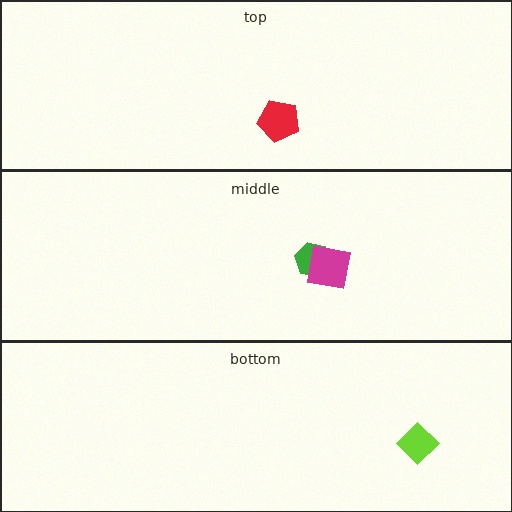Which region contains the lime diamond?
The bottom region.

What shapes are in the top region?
The red pentagon.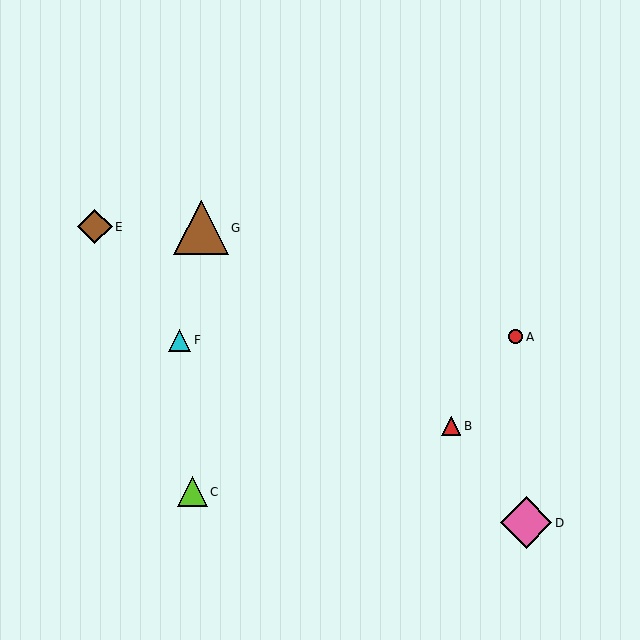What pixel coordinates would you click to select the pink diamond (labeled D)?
Click at (526, 523) to select the pink diamond D.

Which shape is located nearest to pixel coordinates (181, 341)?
The cyan triangle (labeled F) at (180, 340) is nearest to that location.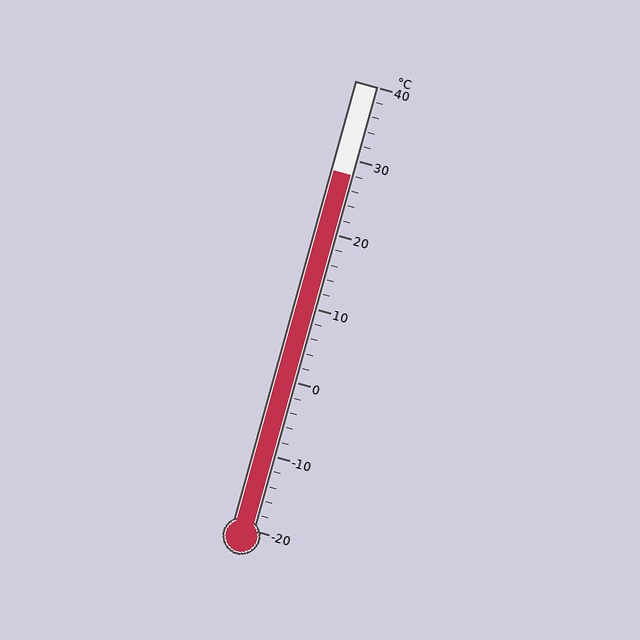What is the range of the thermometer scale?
The thermometer scale ranges from -20°C to 40°C.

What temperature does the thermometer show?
The thermometer shows approximately 28°C.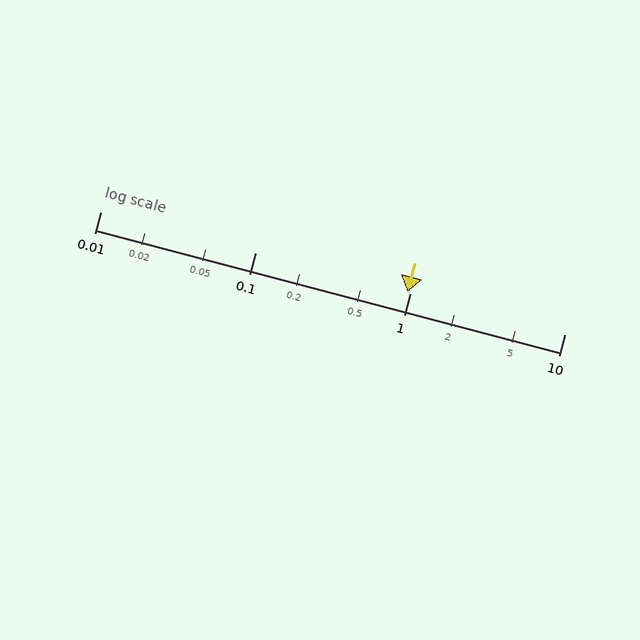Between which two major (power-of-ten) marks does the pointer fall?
The pointer is between 0.1 and 1.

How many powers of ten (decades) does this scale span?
The scale spans 3 decades, from 0.01 to 10.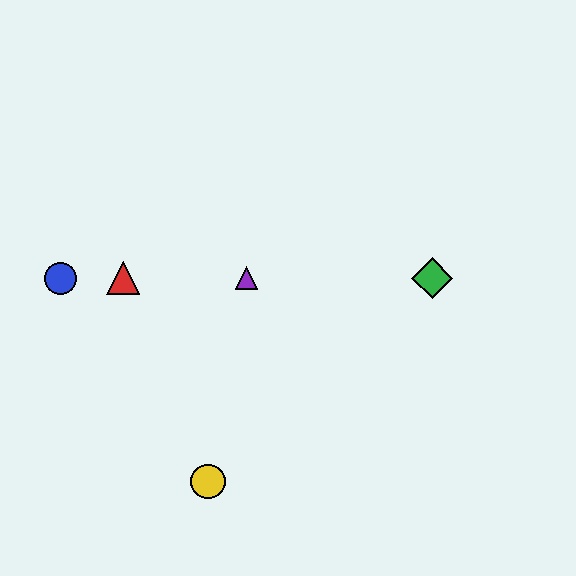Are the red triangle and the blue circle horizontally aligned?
Yes, both are at y≈278.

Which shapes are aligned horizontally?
The red triangle, the blue circle, the green diamond, the purple triangle are aligned horizontally.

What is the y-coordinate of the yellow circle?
The yellow circle is at y≈482.